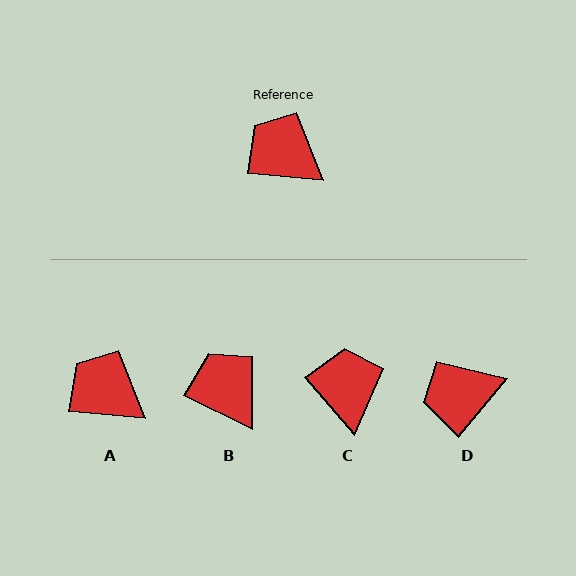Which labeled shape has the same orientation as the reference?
A.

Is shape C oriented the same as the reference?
No, it is off by about 45 degrees.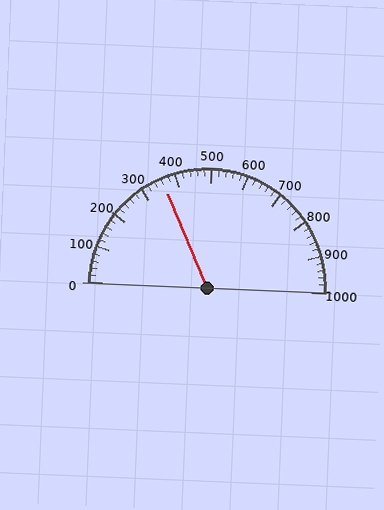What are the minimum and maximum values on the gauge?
The gauge ranges from 0 to 1000.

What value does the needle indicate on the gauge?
The needle indicates approximately 360.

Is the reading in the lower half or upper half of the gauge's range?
The reading is in the lower half of the range (0 to 1000).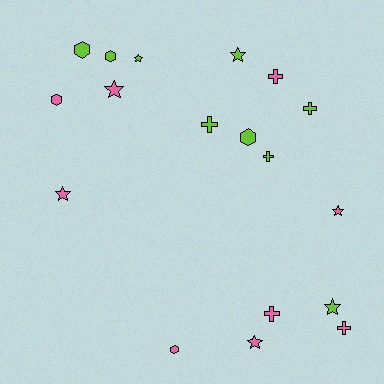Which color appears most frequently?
Lime, with 9 objects.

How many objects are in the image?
There are 18 objects.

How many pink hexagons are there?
There are 2 pink hexagons.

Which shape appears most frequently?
Star, with 7 objects.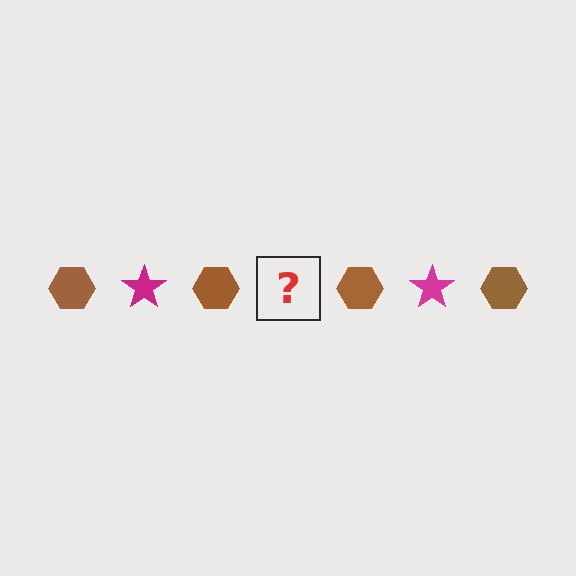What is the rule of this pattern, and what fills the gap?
The rule is that the pattern alternates between brown hexagon and magenta star. The gap should be filled with a magenta star.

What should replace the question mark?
The question mark should be replaced with a magenta star.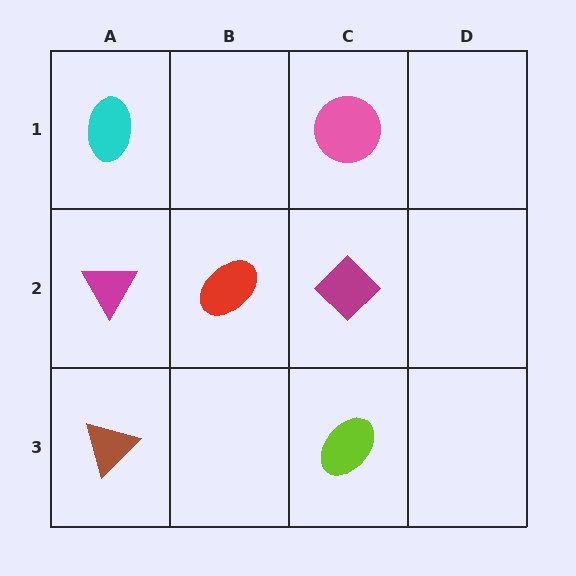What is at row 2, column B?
A red ellipse.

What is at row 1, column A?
A cyan ellipse.